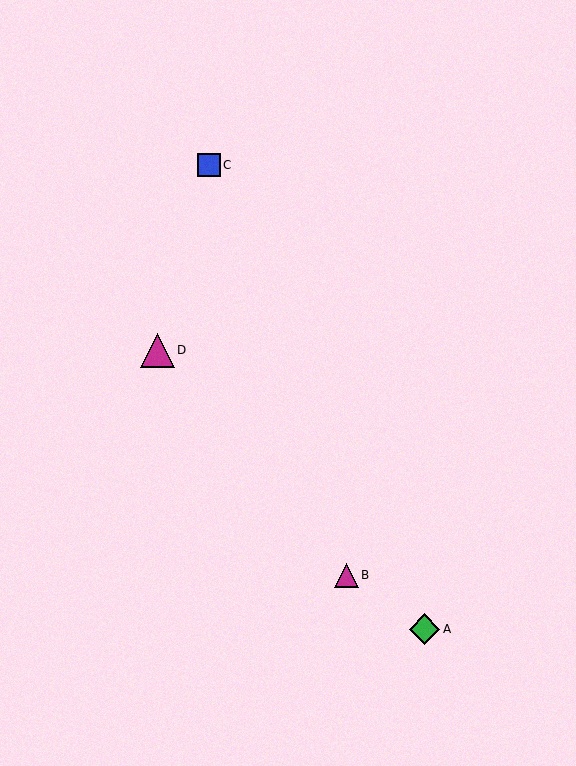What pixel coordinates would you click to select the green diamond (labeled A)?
Click at (425, 629) to select the green diamond A.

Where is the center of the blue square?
The center of the blue square is at (209, 165).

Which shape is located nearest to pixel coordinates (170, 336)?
The magenta triangle (labeled D) at (157, 350) is nearest to that location.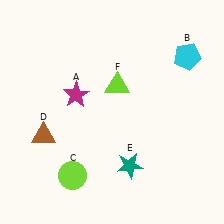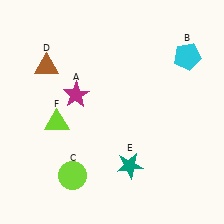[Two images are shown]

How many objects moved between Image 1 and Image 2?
2 objects moved between the two images.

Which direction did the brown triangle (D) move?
The brown triangle (D) moved up.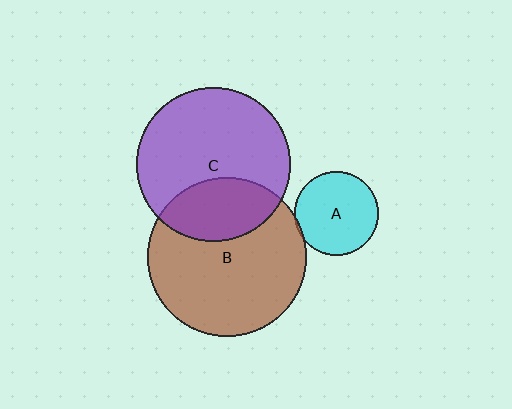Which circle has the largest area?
Circle B (brown).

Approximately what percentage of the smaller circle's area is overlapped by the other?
Approximately 30%.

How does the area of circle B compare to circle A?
Approximately 3.6 times.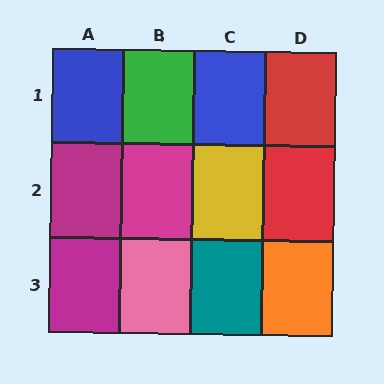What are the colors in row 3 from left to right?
Magenta, pink, teal, orange.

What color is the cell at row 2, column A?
Magenta.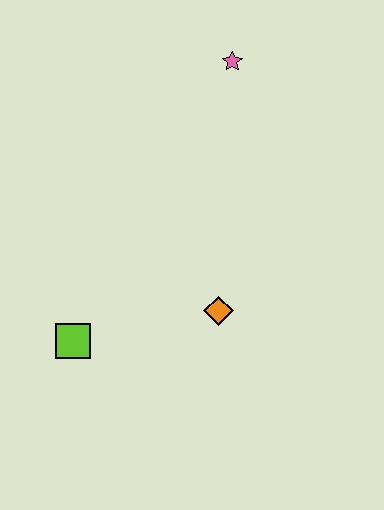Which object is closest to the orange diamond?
The lime square is closest to the orange diamond.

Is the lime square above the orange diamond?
No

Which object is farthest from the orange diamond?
The pink star is farthest from the orange diamond.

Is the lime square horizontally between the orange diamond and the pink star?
No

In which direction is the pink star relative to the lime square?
The pink star is above the lime square.